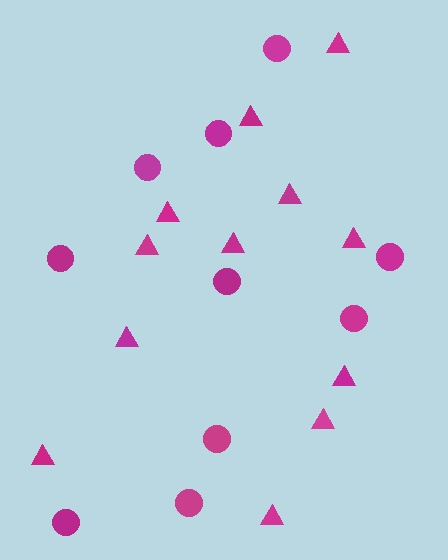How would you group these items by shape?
There are 2 groups: one group of circles (10) and one group of triangles (12).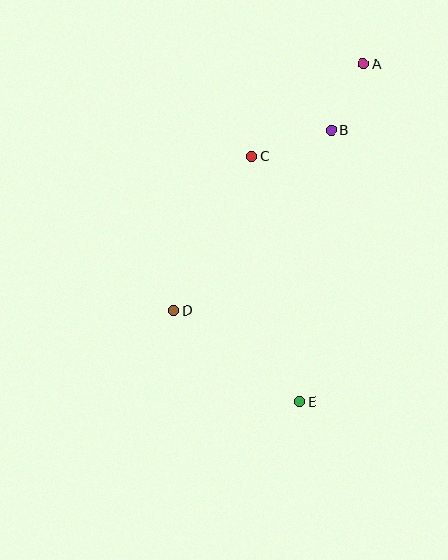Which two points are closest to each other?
Points A and B are closest to each other.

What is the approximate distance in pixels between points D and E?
The distance between D and E is approximately 155 pixels.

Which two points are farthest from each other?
Points A and E are farthest from each other.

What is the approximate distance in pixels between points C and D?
The distance between C and D is approximately 173 pixels.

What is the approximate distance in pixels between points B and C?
The distance between B and C is approximately 84 pixels.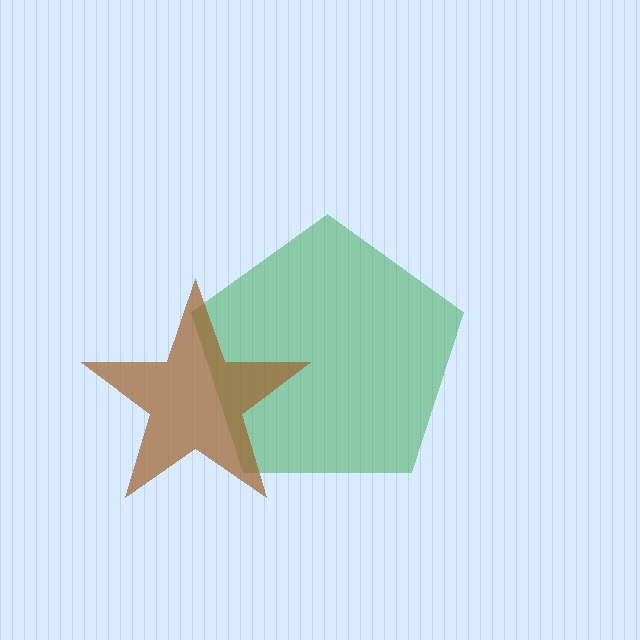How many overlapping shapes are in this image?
There are 2 overlapping shapes in the image.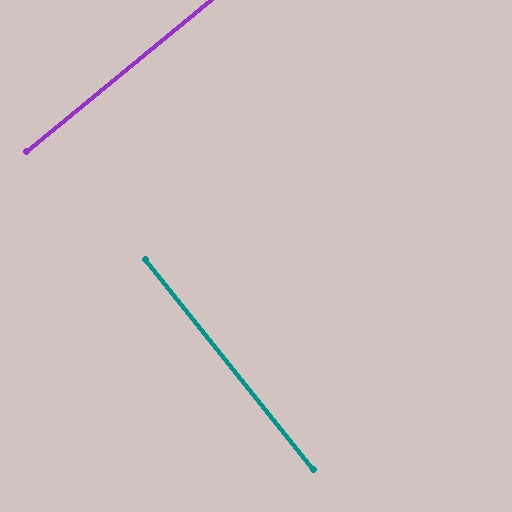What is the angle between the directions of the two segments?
Approximately 89 degrees.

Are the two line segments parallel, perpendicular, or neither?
Perpendicular — they meet at approximately 89°.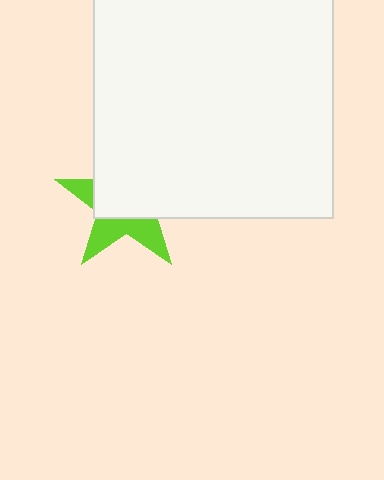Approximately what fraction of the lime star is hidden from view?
Roughly 61% of the lime star is hidden behind the white square.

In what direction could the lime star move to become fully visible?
The lime star could move toward the lower-left. That would shift it out from behind the white square entirely.